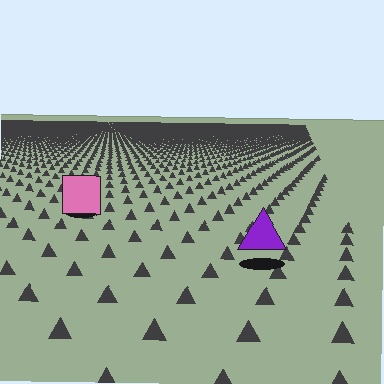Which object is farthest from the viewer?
The pink square is farthest from the viewer. It appears smaller and the ground texture around it is denser.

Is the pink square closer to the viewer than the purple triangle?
No. The purple triangle is closer — you can tell from the texture gradient: the ground texture is coarser near it.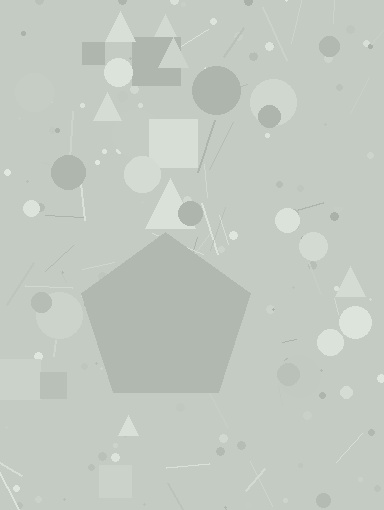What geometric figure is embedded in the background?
A pentagon is embedded in the background.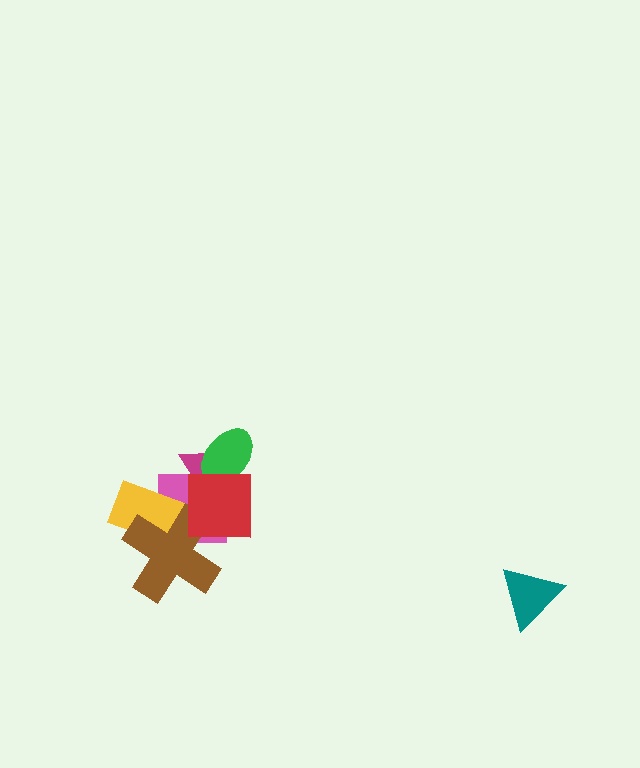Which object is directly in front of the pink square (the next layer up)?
The magenta triangle is directly in front of the pink square.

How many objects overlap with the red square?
4 objects overlap with the red square.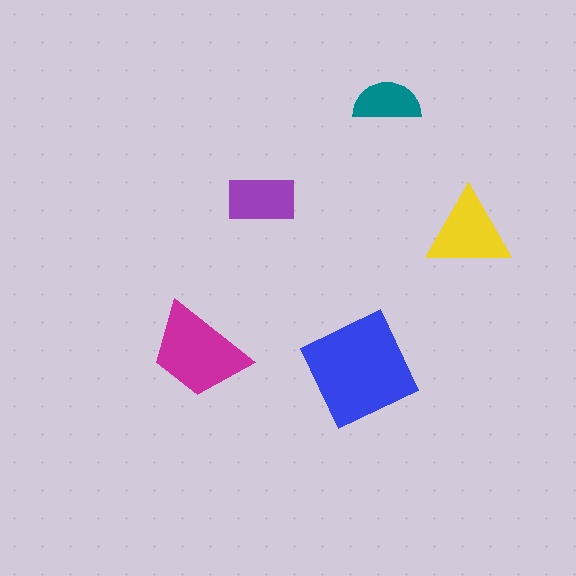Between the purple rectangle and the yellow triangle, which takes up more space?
The yellow triangle.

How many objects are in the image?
There are 5 objects in the image.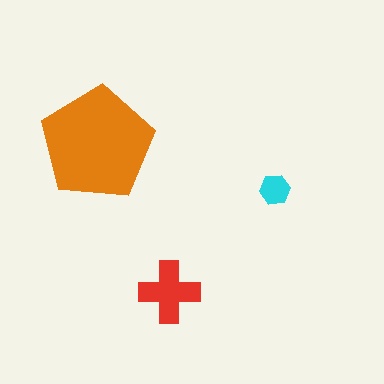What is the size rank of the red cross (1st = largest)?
2nd.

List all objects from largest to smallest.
The orange pentagon, the red cross, the cyan hexagon.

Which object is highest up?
The orange pentagon is topmost.